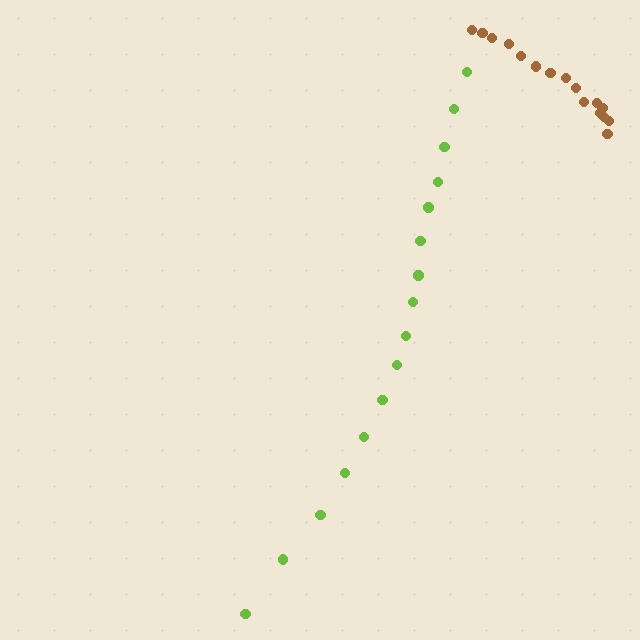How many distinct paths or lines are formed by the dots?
There are 2 distinct paths.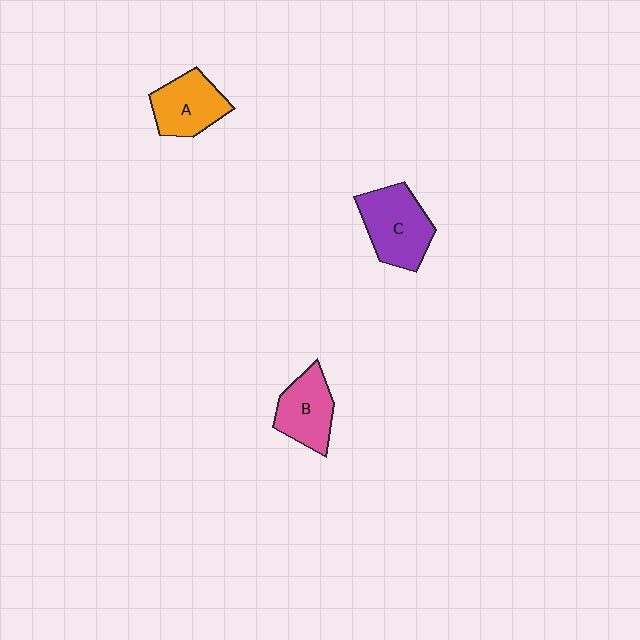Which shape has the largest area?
Shape C (purple).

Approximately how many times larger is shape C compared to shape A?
Approximately 1.2 times.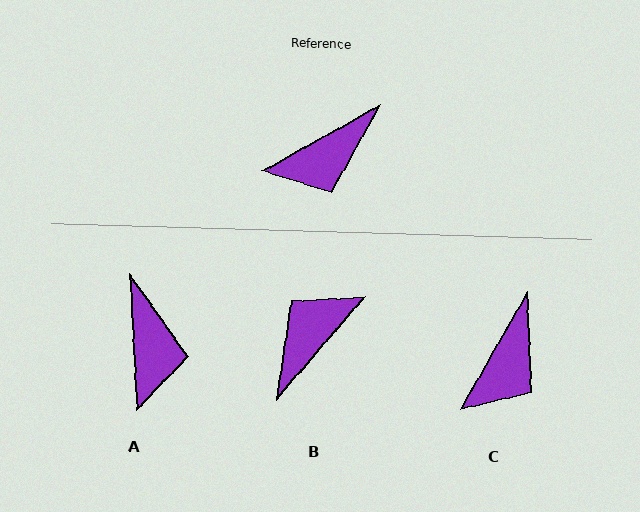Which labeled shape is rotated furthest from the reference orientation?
B, about 159 degrees away.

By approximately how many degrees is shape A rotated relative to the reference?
Approximately 64 degrees counter-clockwise.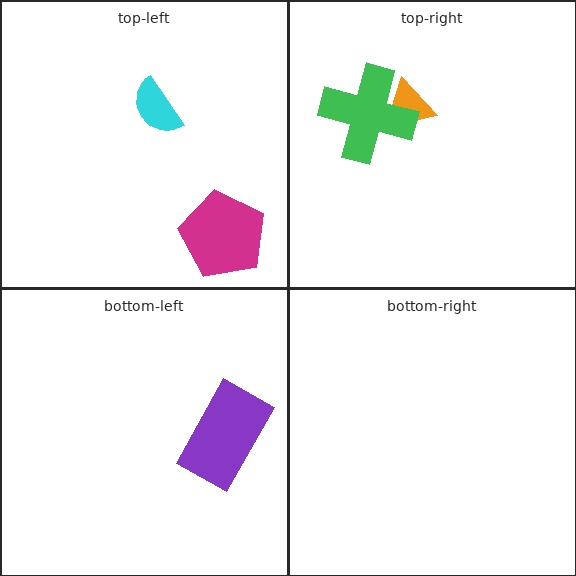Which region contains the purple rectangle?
The bottom-left region.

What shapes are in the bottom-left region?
The purple rectangle.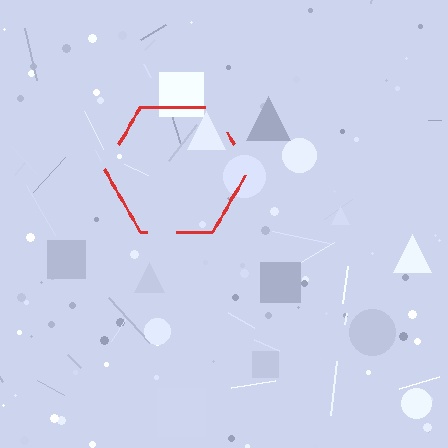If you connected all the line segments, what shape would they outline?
They would outline a hexagon.